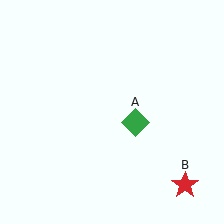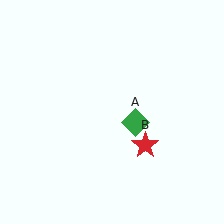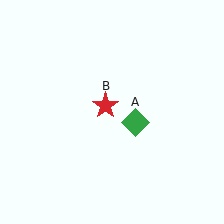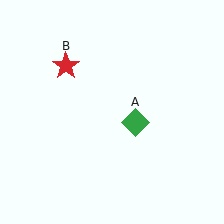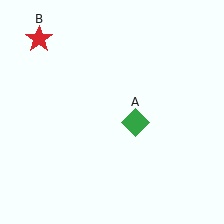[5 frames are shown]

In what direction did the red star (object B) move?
The red star (object B) moved up and to the left.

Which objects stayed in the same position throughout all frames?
Green diamond (object A) remained stationary.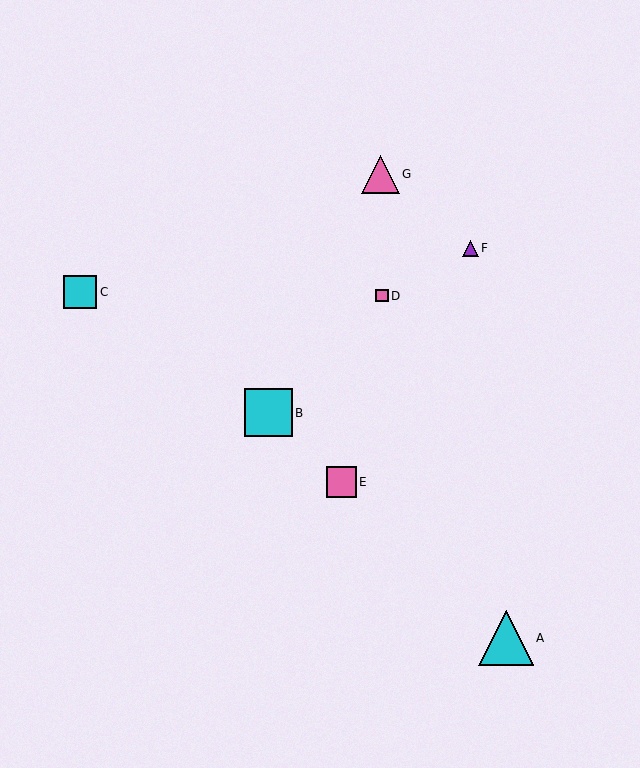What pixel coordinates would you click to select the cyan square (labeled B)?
Click at (268, 413) to select the cyan square B.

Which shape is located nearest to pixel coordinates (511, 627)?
The cyan triangle (labeled A) at (506, 638) is nearest to that location.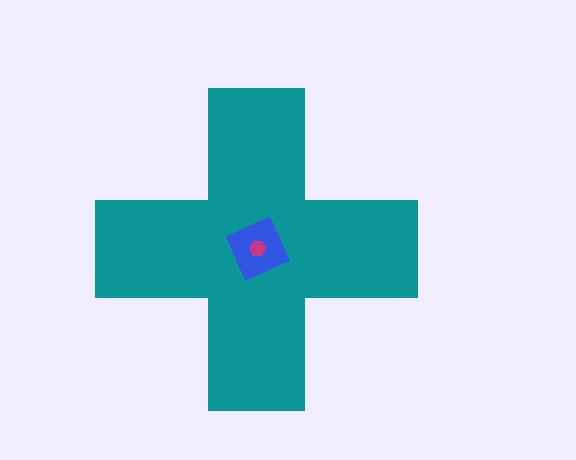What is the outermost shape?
The teal cross.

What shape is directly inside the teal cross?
The blue diamond.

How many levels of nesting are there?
3.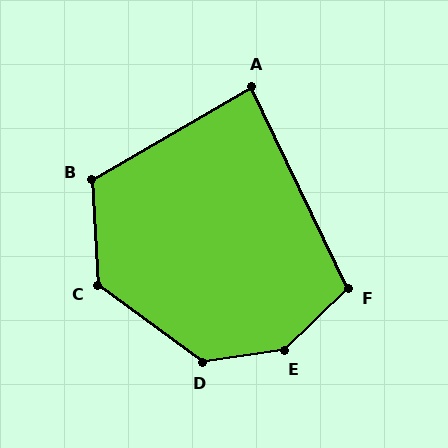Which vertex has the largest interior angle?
E, at approximately 144 degrees.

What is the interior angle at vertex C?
Approximately 130 degrees (obtuse).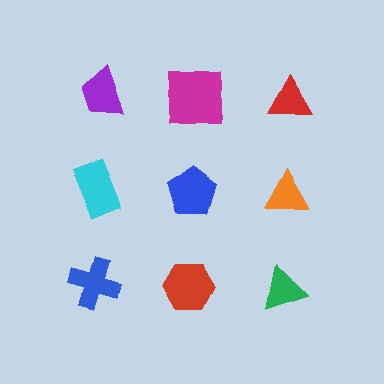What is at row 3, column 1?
A blue cross.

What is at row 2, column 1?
A cyan rectangle.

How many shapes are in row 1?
3 shapes.